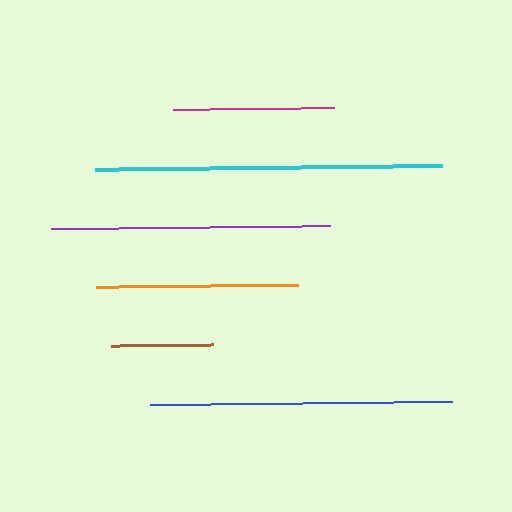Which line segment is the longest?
The cyan line is the longest at approximately 347 pixels.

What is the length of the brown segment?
The brown segment is approximately 102 pixels long.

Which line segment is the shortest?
The brown line is the shortest at approximately 102 pixels.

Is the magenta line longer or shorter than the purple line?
The purple line is longer than the magenta line.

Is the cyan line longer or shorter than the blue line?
The cyan line is longer than the blue line.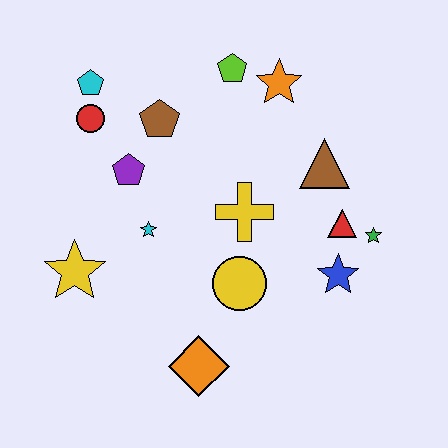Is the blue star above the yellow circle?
Yes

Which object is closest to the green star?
The red triangle is closest to the green star.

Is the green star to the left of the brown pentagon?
No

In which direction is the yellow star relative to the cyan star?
The yellow star is to the left of the cyan star.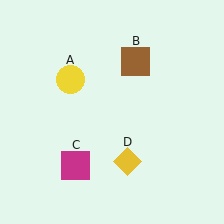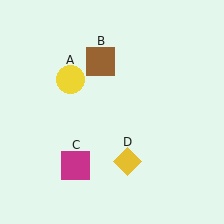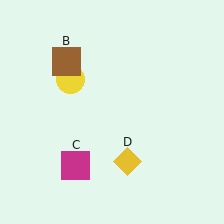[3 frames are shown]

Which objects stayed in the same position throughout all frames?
Yellow circle (object A) and magenta square (object C) and yellow diamond (object D) remained stationary.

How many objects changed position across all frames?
1 object changed position: brown square (object B).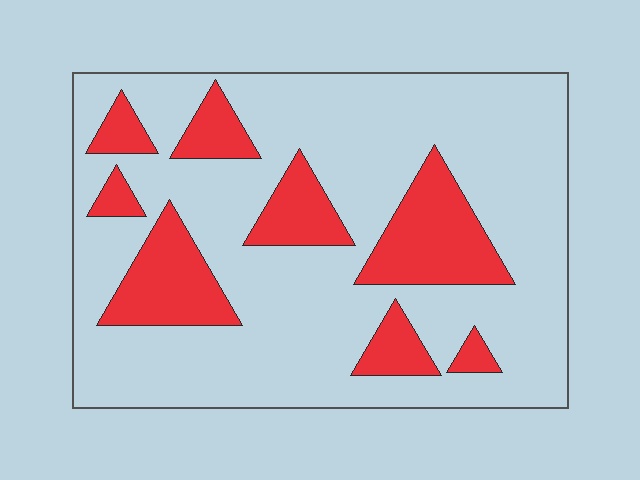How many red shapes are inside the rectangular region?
8.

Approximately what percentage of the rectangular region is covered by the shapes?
Approximately 25%.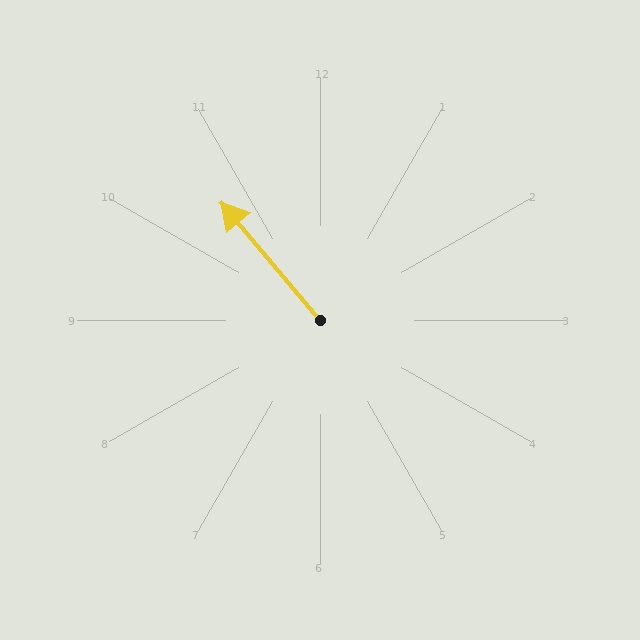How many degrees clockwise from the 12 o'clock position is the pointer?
Approximately 320 degrees.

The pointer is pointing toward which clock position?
Roughly 11 o'clock.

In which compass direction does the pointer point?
Northwest.